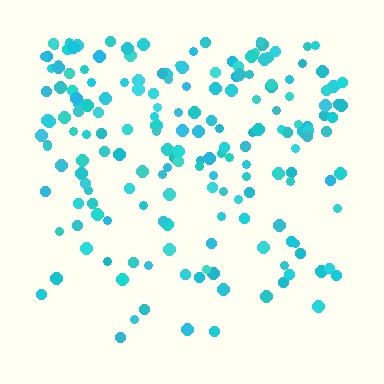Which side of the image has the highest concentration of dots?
The top.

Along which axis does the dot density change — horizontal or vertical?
Vertical.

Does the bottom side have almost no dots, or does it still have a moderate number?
Still a moderate number, just noticeably fewer than the top.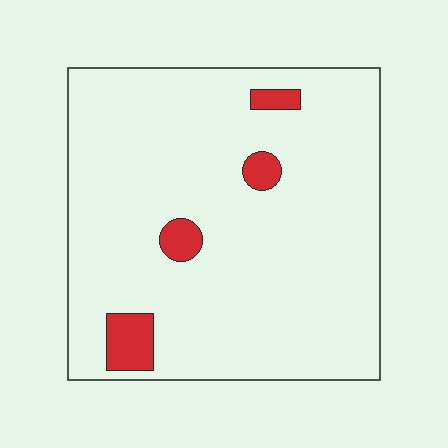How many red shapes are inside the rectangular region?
4.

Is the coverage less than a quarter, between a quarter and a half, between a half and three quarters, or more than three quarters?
Less than a quarter.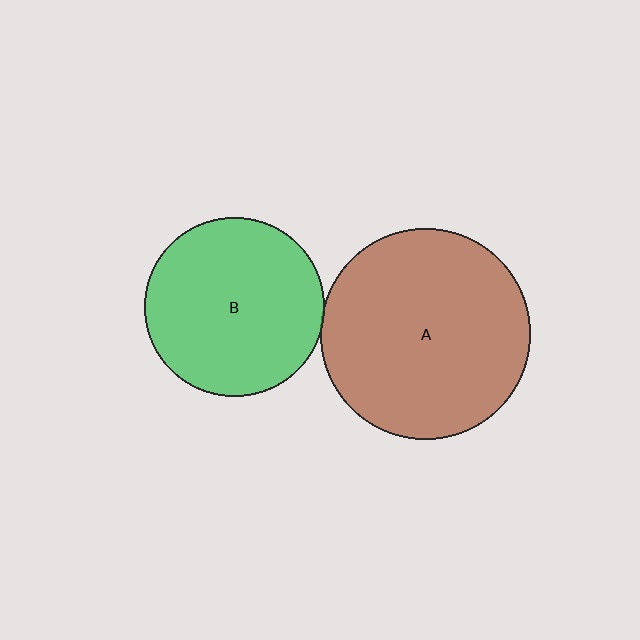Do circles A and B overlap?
Yes.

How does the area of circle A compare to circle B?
Approximately 1.4 times.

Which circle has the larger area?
Circle A (brown).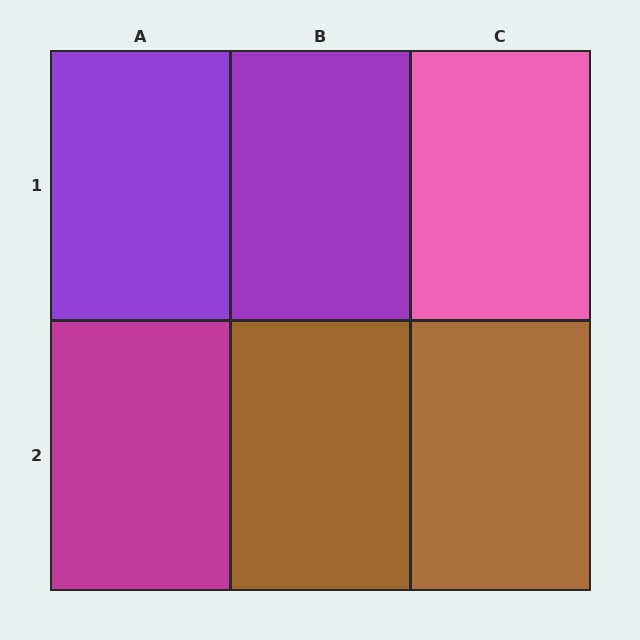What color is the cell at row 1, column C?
Pink.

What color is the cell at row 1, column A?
Purple.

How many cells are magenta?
1 cell is magenta.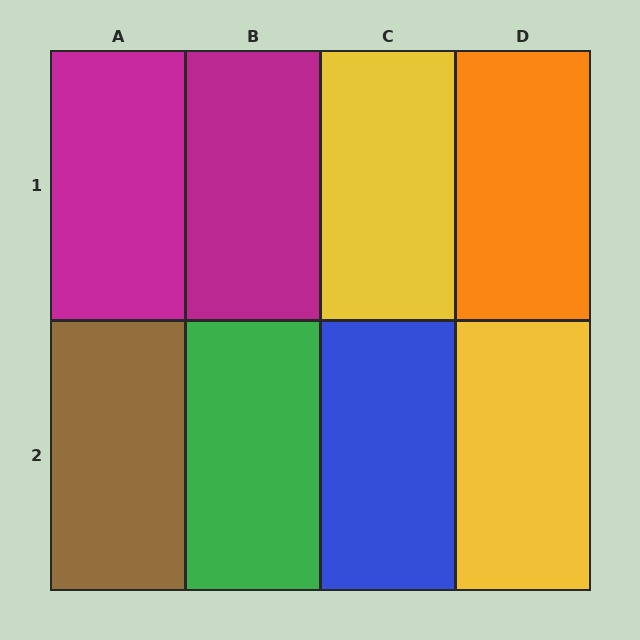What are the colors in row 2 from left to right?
Brown, green, blue, yellow.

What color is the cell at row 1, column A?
Magenta.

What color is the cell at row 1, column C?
Yellow.